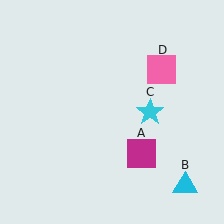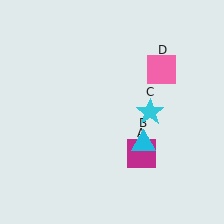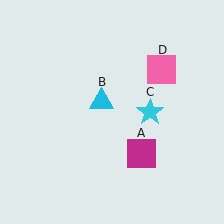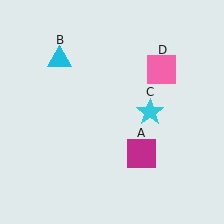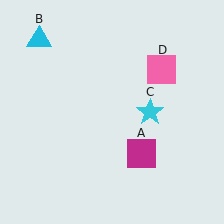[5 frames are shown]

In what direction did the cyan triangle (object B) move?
The cyan triangle (object B) moved up and to the left.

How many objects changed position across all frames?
1 object changed position: cyan triangle (object B).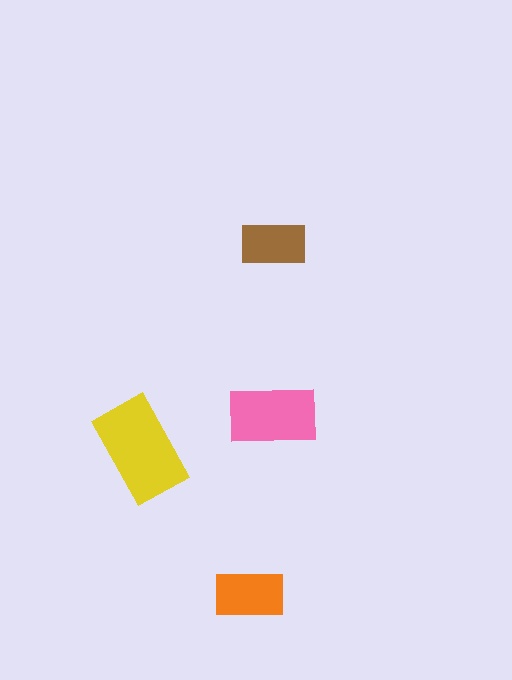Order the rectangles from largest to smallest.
the yellow one, the pink one, the orange one, the brown one.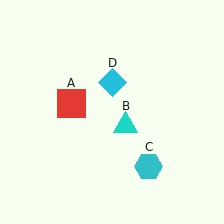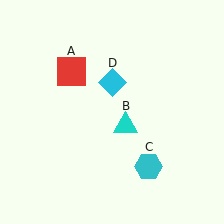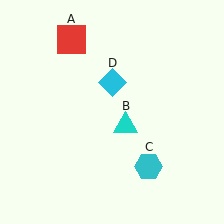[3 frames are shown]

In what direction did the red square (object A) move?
The red square (object A) moved up.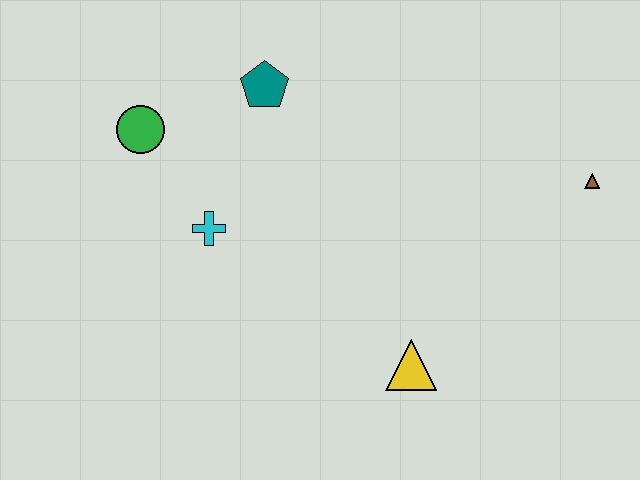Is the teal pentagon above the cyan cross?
Yes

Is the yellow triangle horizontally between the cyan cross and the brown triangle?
Yes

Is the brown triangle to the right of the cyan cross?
Yes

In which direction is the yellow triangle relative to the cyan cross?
The yellow triangle is to the right of the cyan cross.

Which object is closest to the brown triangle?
The yellow triangle is closest to the brown triangle.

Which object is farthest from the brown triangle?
The green circle is farthest from the brown triangle.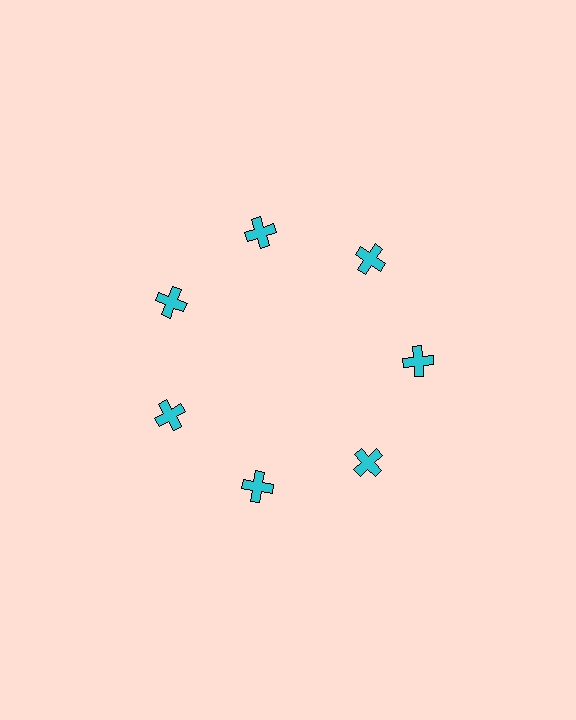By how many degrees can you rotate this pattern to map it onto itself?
The pattern maps onto itself every 51 degrees of rotation.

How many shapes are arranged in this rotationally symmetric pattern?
There are 7 shapes, arranged in 7 groups of 1.